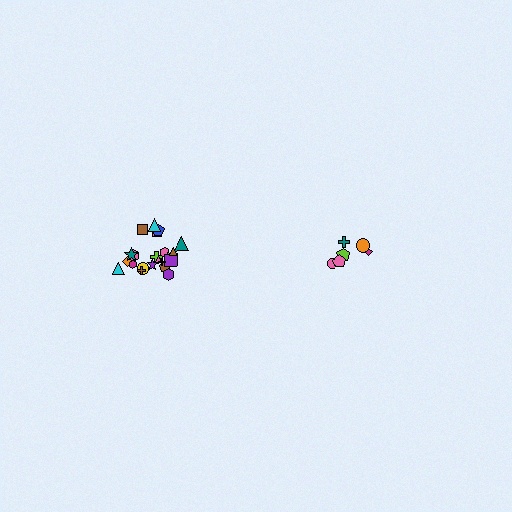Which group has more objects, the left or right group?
The left group.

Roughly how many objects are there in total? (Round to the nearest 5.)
Roughly 30 objects in total.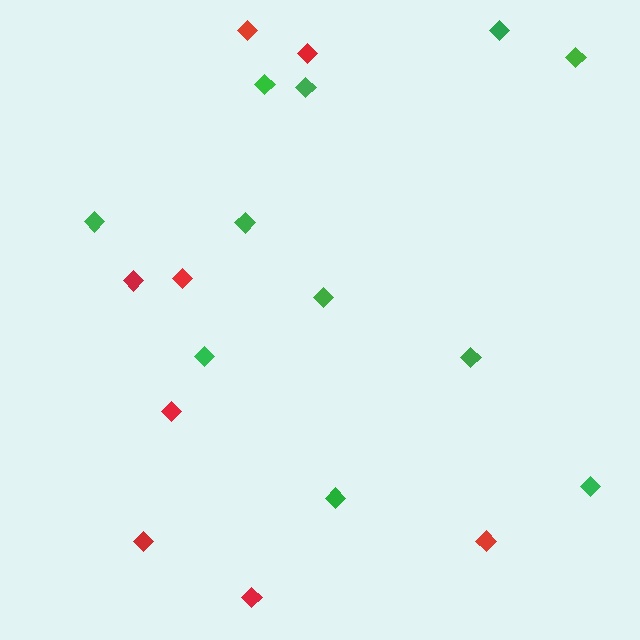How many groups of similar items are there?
There are 2 groups: one group of green diamonds (11) and one group of red diamonds (8).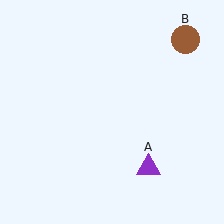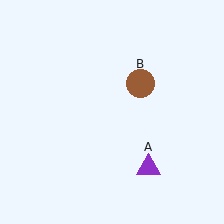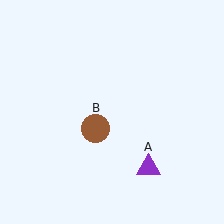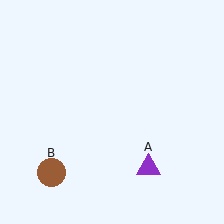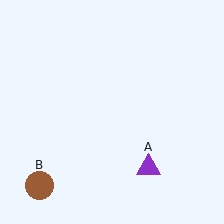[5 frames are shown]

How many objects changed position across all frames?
1 object changed position: brown circle (object B).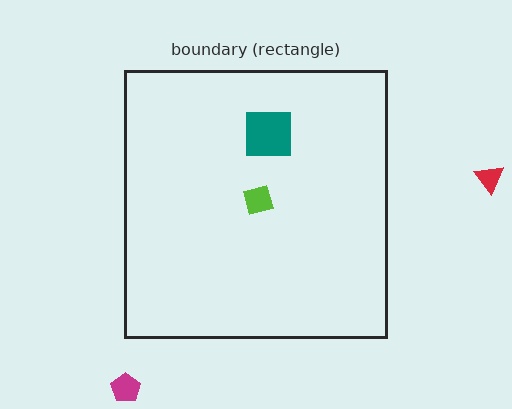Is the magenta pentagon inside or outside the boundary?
Outside.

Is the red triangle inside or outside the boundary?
Outside.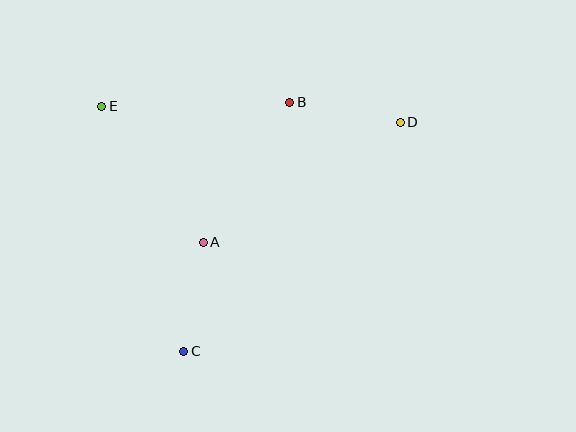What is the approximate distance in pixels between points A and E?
The distance between A and E is approximately 169 pixels.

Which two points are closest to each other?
Points A and C are closest to each other.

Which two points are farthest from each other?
Points C and D are farthest from each other.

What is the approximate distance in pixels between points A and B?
The distance between A and B is approximately 164 pixels.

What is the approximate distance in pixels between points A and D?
The distance between A and D is approximately 230 pixels.